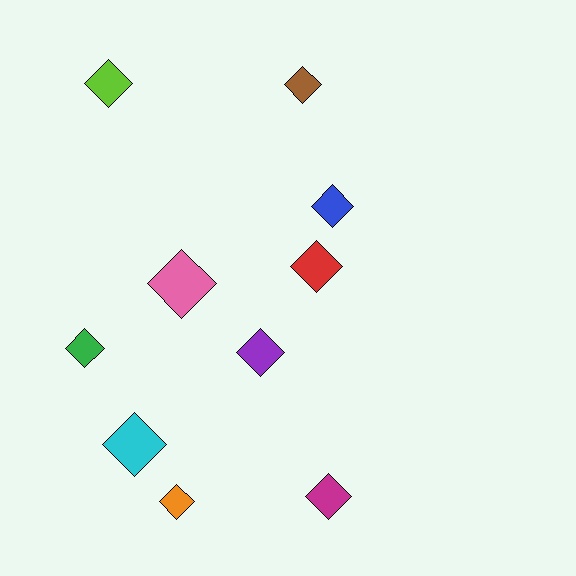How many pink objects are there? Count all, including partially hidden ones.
There is 1 pink object.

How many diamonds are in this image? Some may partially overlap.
There are 10 diamonds.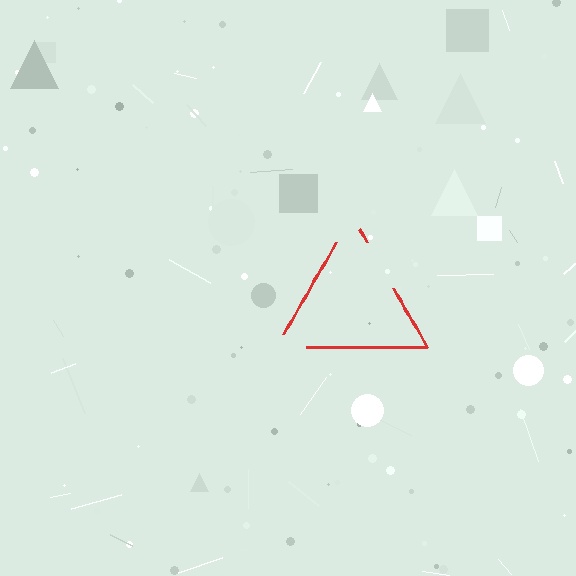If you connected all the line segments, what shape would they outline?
They would outline a triangle.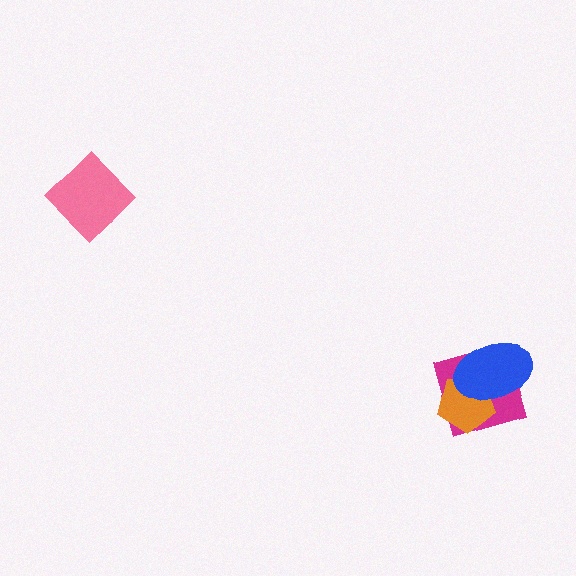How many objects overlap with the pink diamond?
0 objects overlap with the pink diamond.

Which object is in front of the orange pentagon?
The blue ellipse is in front of the orange pentagon.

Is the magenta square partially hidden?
Yes, it is partially covered by another shape.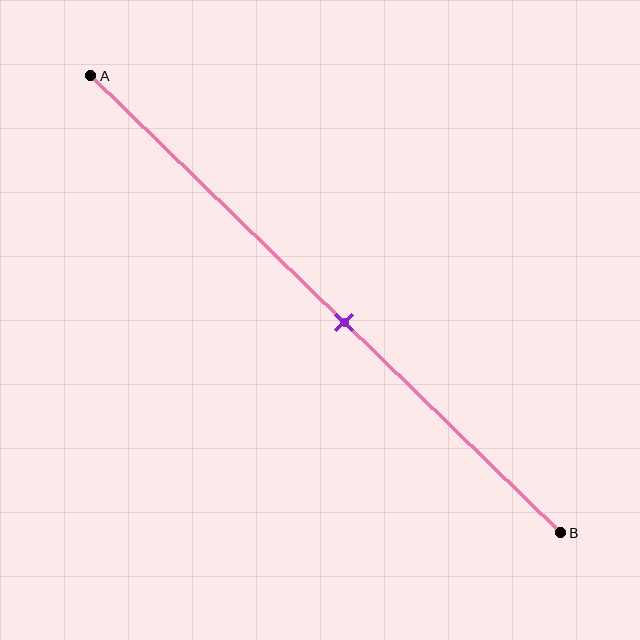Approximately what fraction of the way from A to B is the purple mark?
The purple mark is approximately 55% of the way from A to B.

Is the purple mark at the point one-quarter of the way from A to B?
No, the mark is at about 55% from A, not at the 25% one-quarter point.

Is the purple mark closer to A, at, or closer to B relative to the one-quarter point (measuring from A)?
The purple mark is closer to point B than the one-quarter point of segment AB.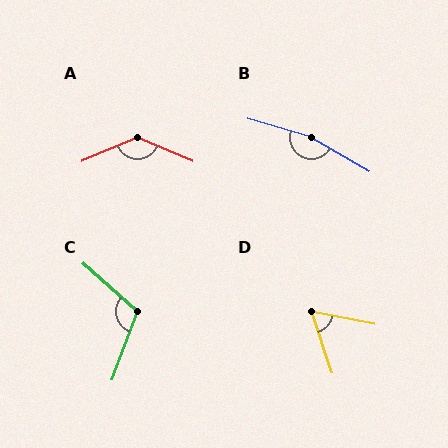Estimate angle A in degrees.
Approximately 134 degrees.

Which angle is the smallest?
D, at approximately 60 degrees.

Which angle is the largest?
B, at approximately 166 degrees.